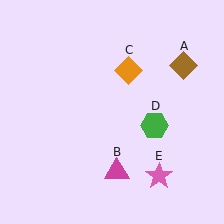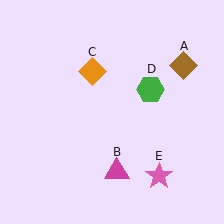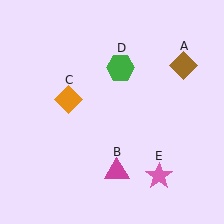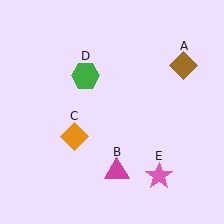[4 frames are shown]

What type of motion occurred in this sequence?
The orange diamond (object C), green hexagon (object D) rotated counterclockwise around the center of the scene.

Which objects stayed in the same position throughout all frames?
Brown diamond (object A) and magenta triangle (object B) and pink star (object E) remained stationary.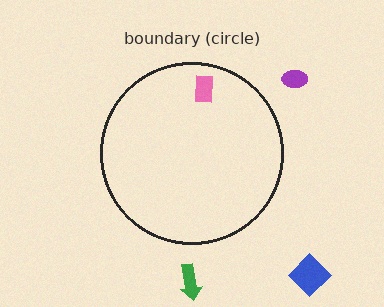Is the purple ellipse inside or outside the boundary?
Outside.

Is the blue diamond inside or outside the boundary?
Outside.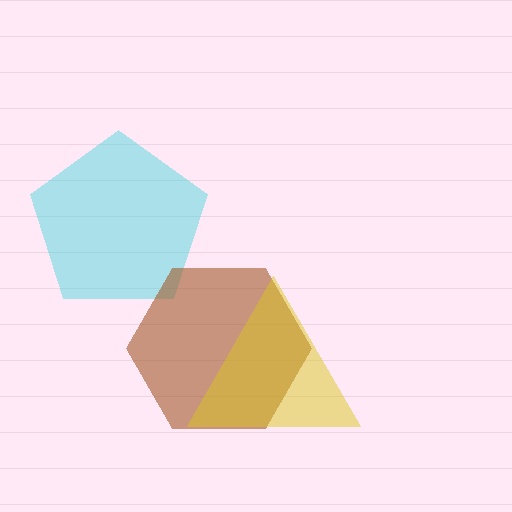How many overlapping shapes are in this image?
There are 3 overlapping shapes in the image.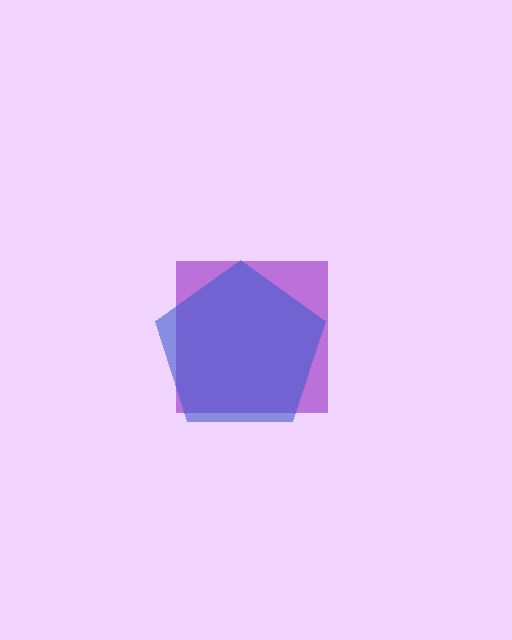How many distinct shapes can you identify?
There are 2 distinct shapes: a purple square, a blue pentagon.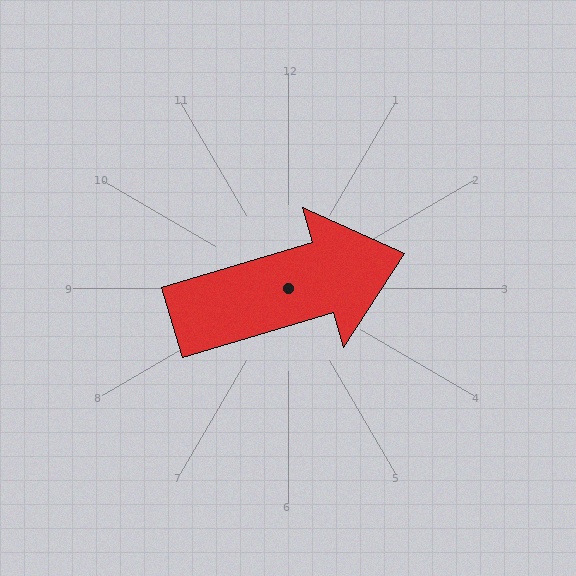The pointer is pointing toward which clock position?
Roughly 2 o'clock.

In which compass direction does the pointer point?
East.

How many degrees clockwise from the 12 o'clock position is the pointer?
Approximately 73 degrees.